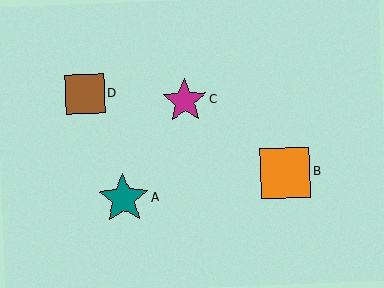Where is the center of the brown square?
The center of the brown square is at (85, 94).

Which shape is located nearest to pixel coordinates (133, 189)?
The teal star (labeled A) at (123, 199) is nearest to that location.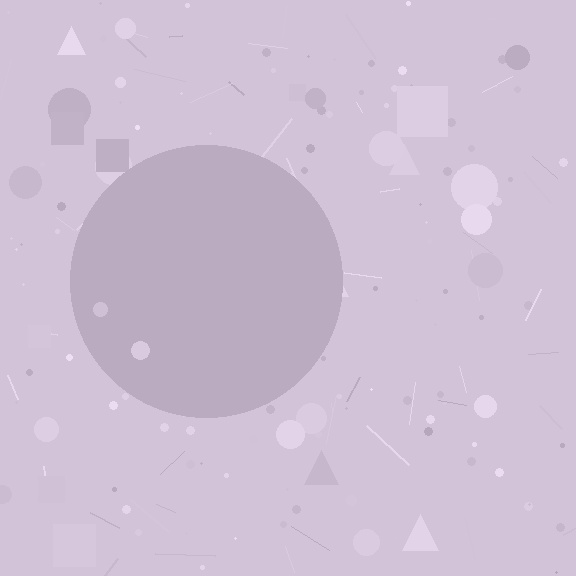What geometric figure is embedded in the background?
A circle is embedded in the background.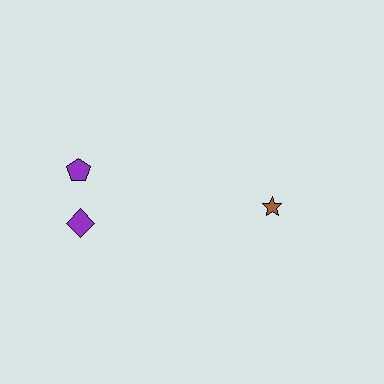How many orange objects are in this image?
There are no orange objects.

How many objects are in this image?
There are 3 objects.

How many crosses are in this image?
There are no crosses.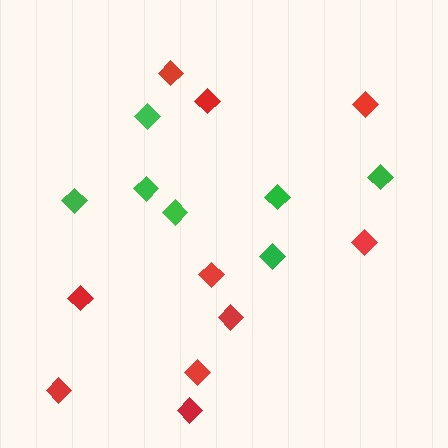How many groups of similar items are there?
There are 2 groups: one group of red diamonds (10) and one group of green diamonds (7).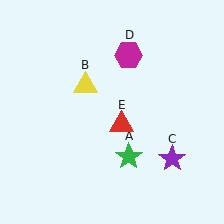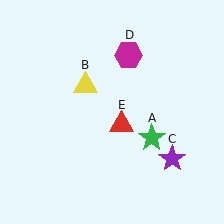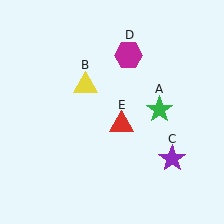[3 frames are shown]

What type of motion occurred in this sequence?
The green star (object A) rotated counterclockwise around the center of the scene.